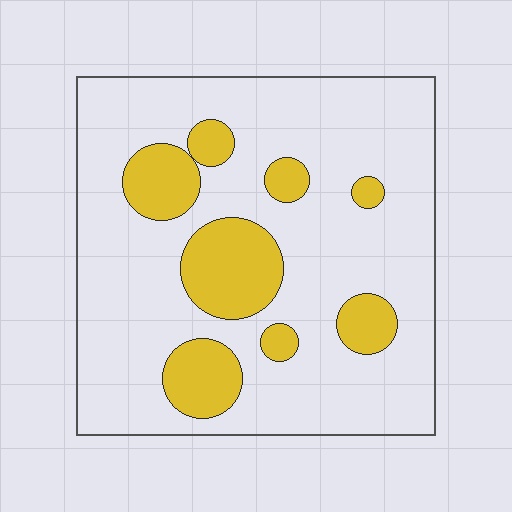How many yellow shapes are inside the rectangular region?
8.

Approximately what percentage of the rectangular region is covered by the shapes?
Approximately 20%.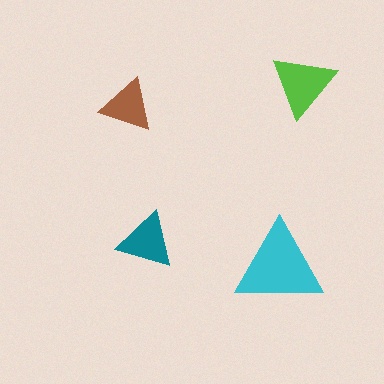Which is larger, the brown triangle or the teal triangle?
The teal one.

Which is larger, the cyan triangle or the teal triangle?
The cyan one.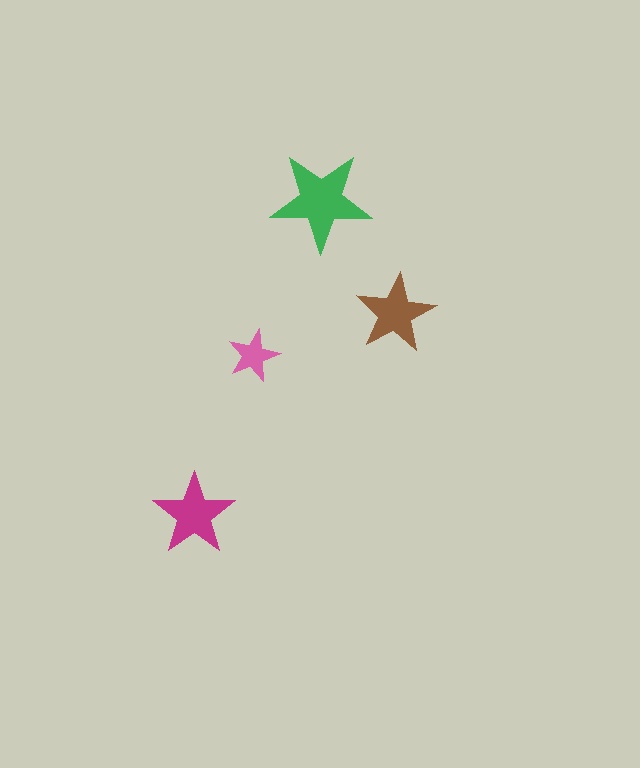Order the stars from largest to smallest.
the green one, the magenta one, the brown one, the pink one.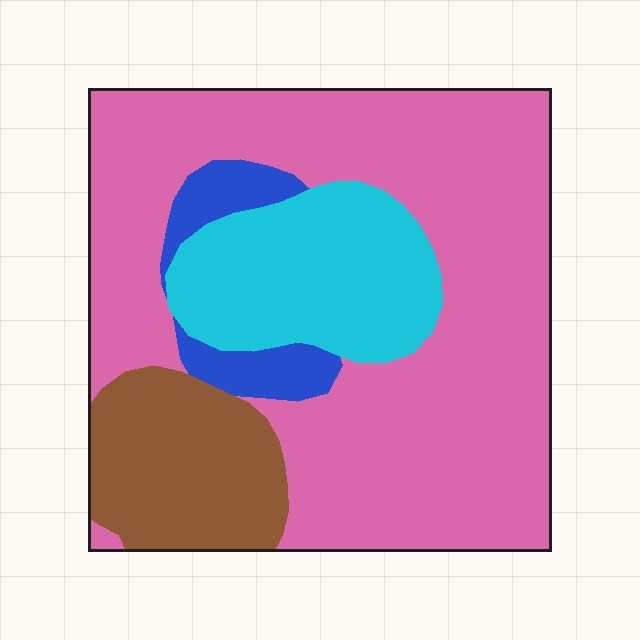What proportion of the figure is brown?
Brown takes up about one sixth (1/6) of the figure.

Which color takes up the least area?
Blue, at roughly 5%.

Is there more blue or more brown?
Brown.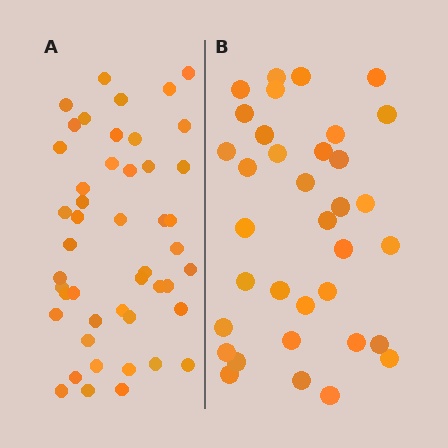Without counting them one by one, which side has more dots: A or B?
Region A (the left region) has more dots.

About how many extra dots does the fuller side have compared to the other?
Region A has roughly 12 or so more dots than region B.